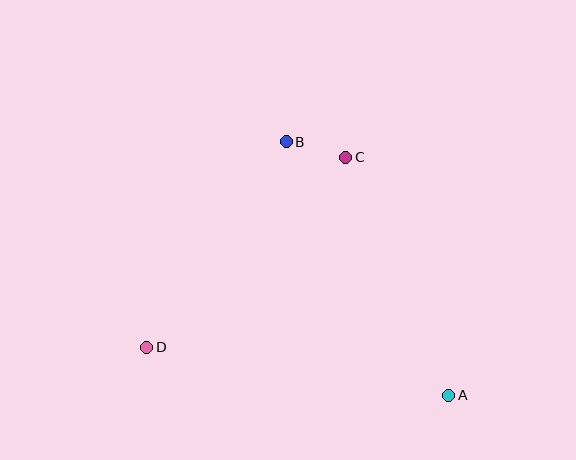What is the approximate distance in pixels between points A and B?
The distance between A and B is approximately 301 pixels.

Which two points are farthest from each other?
Points A and D are farthest from each other.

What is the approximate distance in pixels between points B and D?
The distance between B and D is approximately 248 pixels.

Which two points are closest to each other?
Points B and C are closest to each other.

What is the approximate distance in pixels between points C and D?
The distance between C and D is approximately 275 pixels.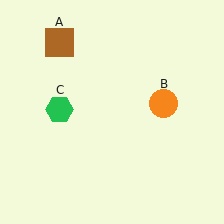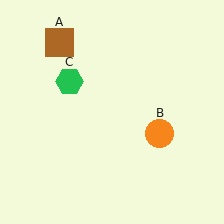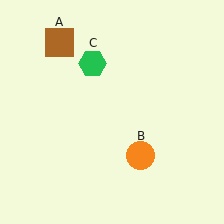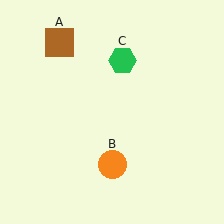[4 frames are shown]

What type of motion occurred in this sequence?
The orange circle (object B), green hexagon (object C) rotated clockwise around the center of the scene.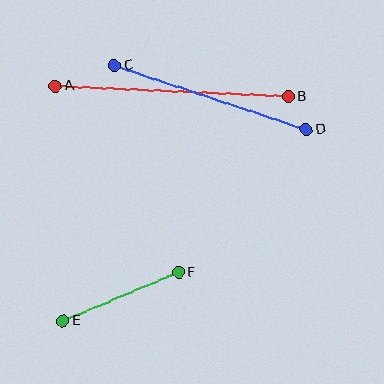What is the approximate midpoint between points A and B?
The midpoint is at approximately (172, 91) pixels.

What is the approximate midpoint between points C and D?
The midpoint is at approximately (210, 97) pixels.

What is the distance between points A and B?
The distance is approximately 234 pixels.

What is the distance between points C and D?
The distance is approximately 202 pixels.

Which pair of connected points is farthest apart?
Points A and B are farthest apart.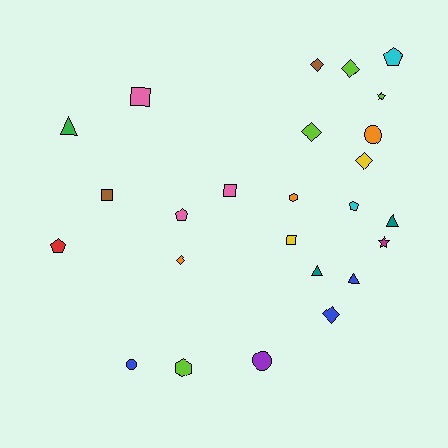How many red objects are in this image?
There is 1 red object.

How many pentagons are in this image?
There are 4 pentagons.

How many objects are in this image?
There are 25 objects.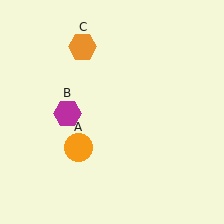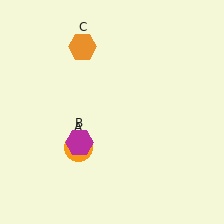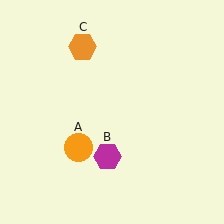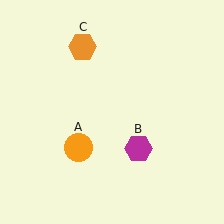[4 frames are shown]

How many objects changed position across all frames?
1 object changed position: magenta hexagon (object B).